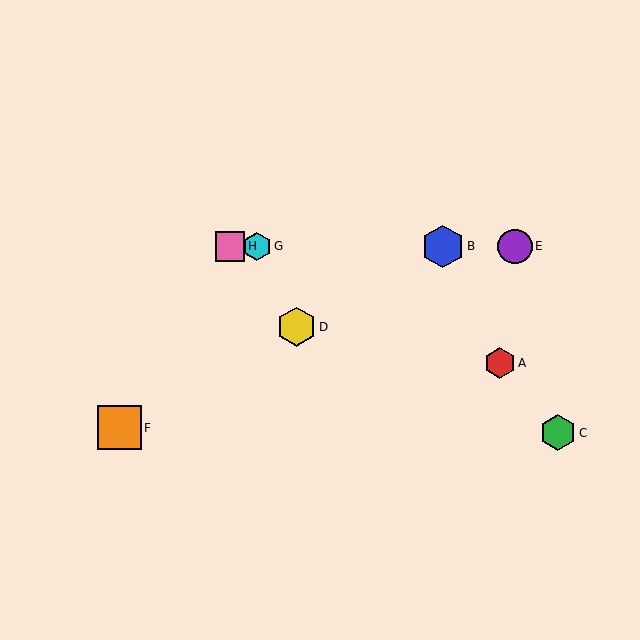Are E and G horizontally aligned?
Yes, both are at y≈247.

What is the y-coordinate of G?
Object G is at y≈247.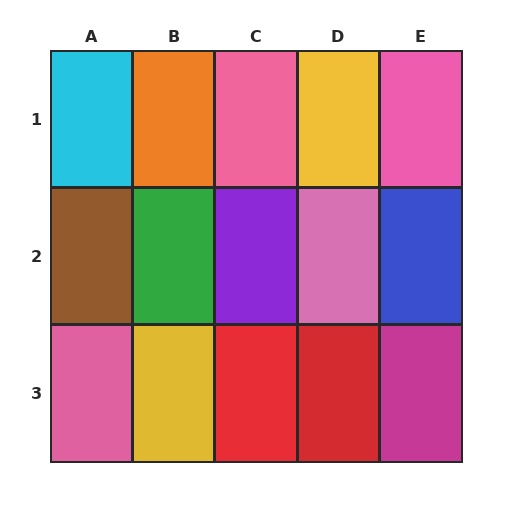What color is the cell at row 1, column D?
Yellow.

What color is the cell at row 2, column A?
Brown.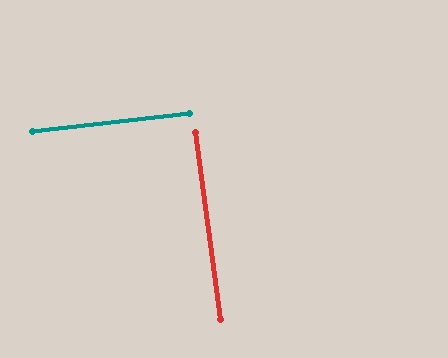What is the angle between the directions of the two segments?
Approximately 89 degrees.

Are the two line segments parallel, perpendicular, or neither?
Perpendicular — they meet at approximately 89°.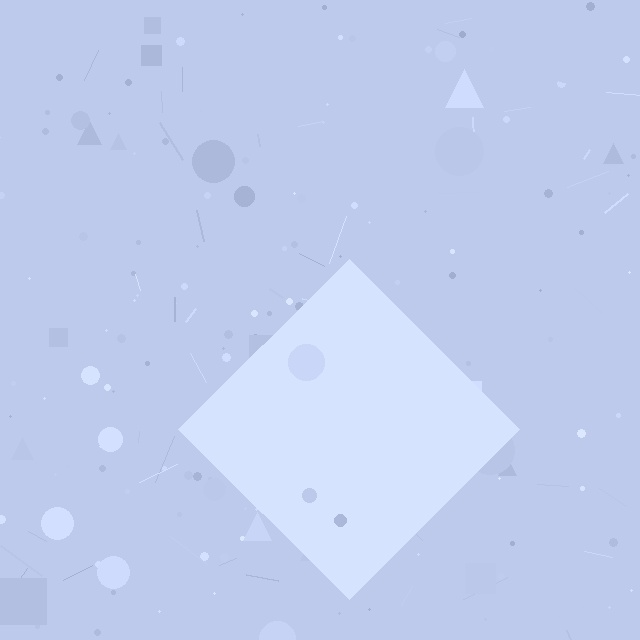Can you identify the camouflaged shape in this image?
The camouflaged shape is a diamond.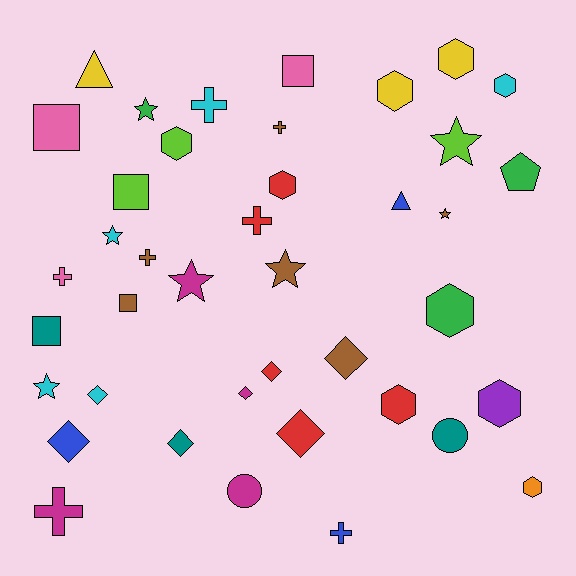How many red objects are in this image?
There are 5 red objects.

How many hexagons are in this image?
There are 9 hexagons.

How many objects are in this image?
There are 40 objects.